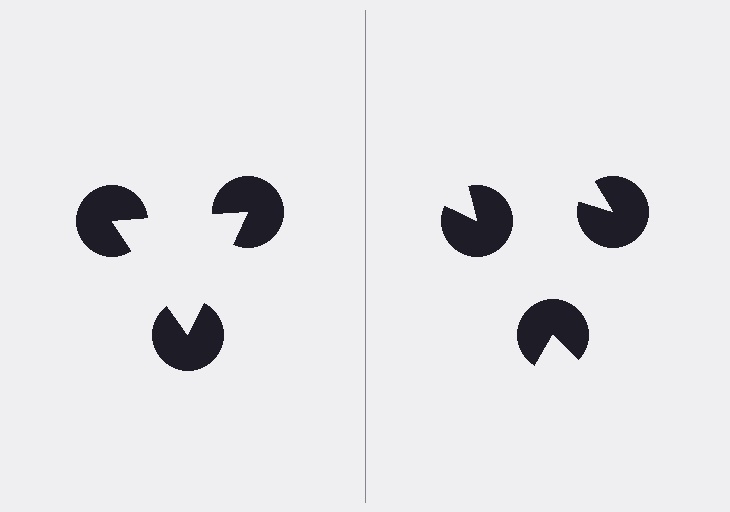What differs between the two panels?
The pac-man discs are positioned identically on both sides; only the wedge orientations differ. On the left they align to a triangle; on the right they are misaligned.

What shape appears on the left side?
An illusory triangle.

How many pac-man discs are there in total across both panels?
6 — 3 on each side.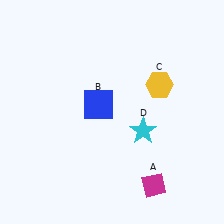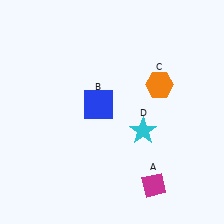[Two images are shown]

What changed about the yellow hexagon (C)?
In Image 1, C is yellow. In Image 2, it changed to orange.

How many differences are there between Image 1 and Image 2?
There is 1 difference between the two images.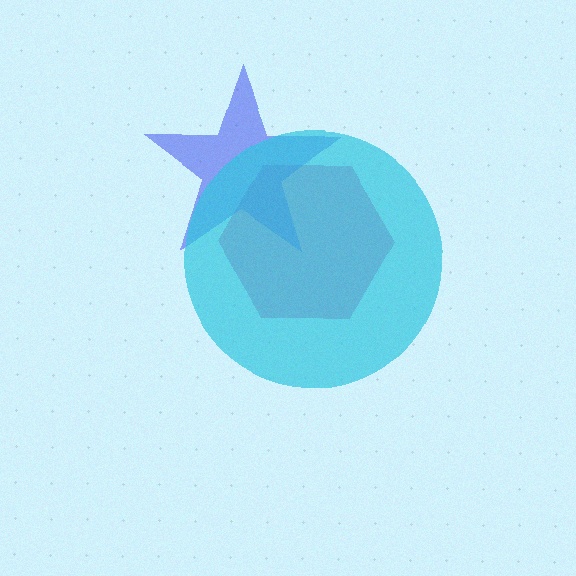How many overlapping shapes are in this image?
There are 3 overlapping shapes in the image.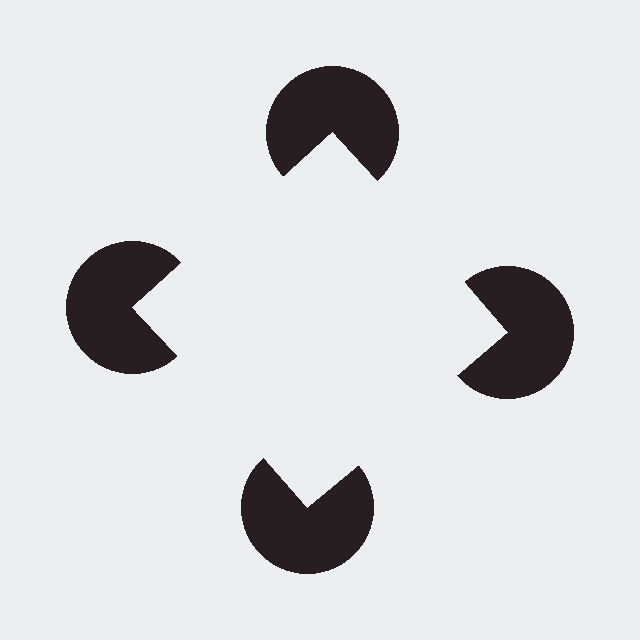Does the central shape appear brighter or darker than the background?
It typically appears slightly brighter than the background, even though no actual brightness change is drawn.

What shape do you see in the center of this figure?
An illusory square — its edges are inferred from the aligned wedge cuts in the pac-man discs, not physically drawn.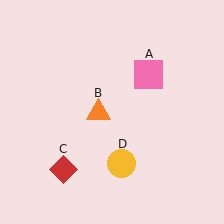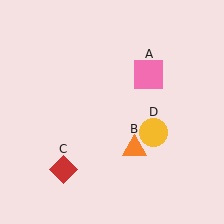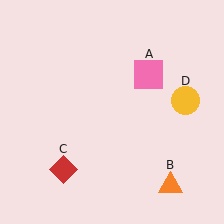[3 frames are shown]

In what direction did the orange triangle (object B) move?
The orange triangle (object B) moved down and to the right.